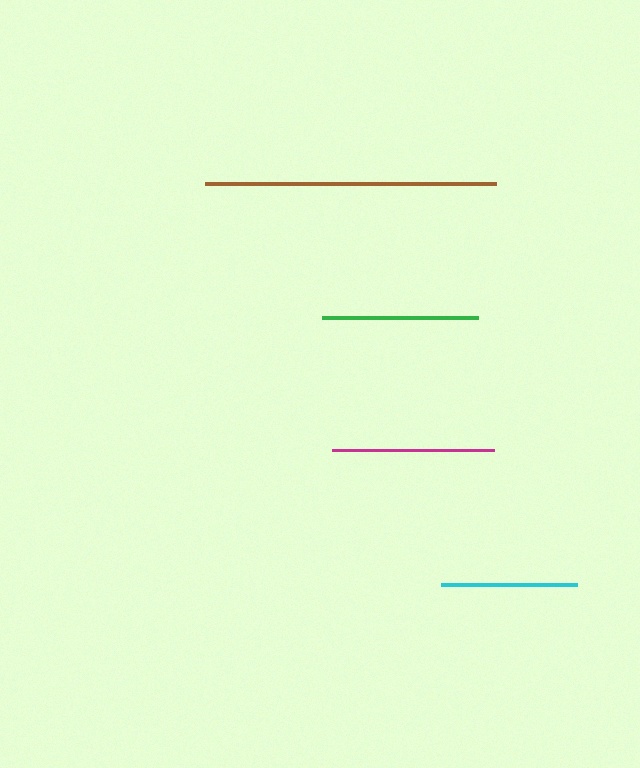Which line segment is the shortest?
The cyan line is the shortest at approximately 136 pixels.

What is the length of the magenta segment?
The magenta segment is approximately 161 pixels long.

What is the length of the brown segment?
The brown segment is approximately 291 pixels long.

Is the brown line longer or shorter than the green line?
The brown line is longer than the green line.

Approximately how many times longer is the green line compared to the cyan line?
The green line is approximately 1.1 times the length of the cyan line.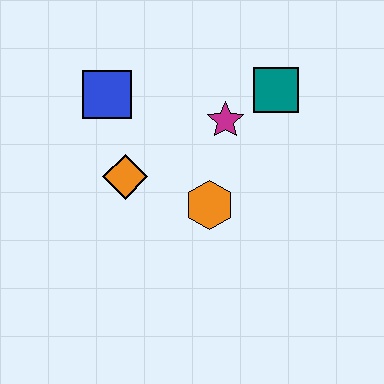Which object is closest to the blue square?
The orange diamond is closest to the blue square.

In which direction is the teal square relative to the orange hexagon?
The teal square is above the orange hexagon.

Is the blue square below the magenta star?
No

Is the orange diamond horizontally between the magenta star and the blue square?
Yes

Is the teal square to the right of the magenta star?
Yes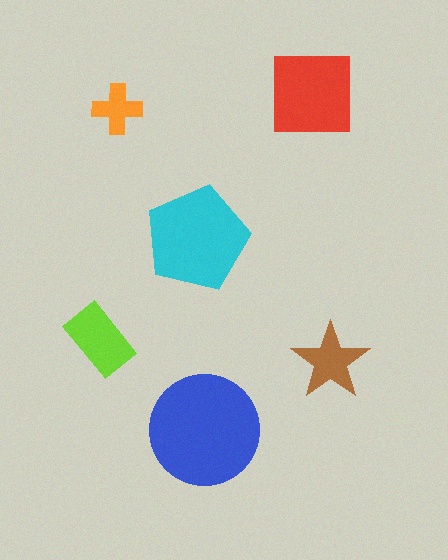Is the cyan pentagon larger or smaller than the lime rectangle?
Larger.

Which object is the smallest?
The orange cross.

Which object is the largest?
The blue circle.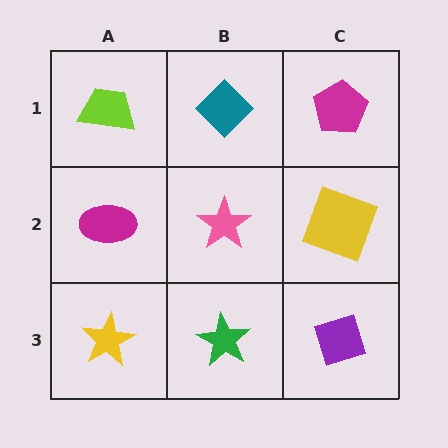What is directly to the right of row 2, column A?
A pink star.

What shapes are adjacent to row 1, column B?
A pink star (row 2, column B), a lime trapezoid (row 1, column A), a magenta pentagon (row 1, column C).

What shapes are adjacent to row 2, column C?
A magenta pentagon (row 1, column C), a purple diamond (row 3, column C), a pink star (row 2, column B).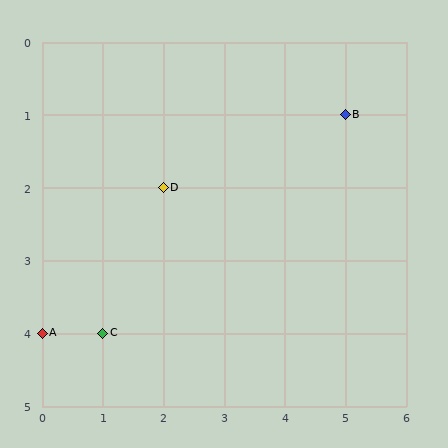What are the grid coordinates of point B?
Point B is at grid coordinates (5, 1).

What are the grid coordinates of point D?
Point D is at grid coordinates (2, 2).